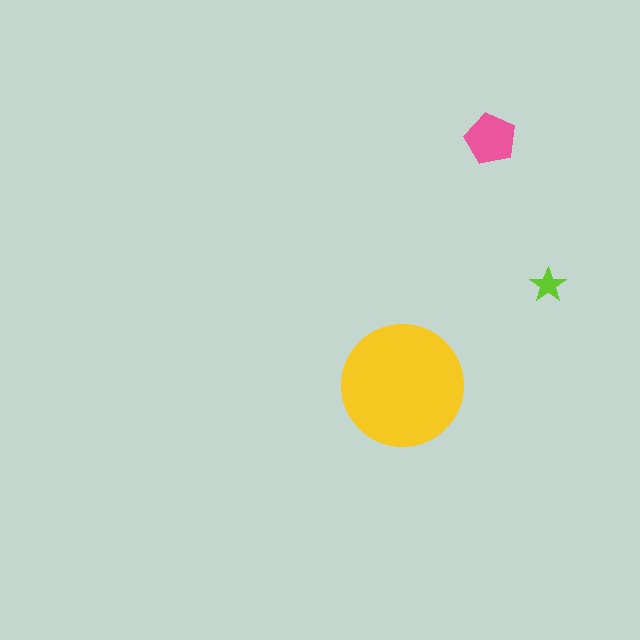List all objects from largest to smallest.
The yellow circle, the pink pentagon, the lime star.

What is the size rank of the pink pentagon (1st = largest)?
2nd.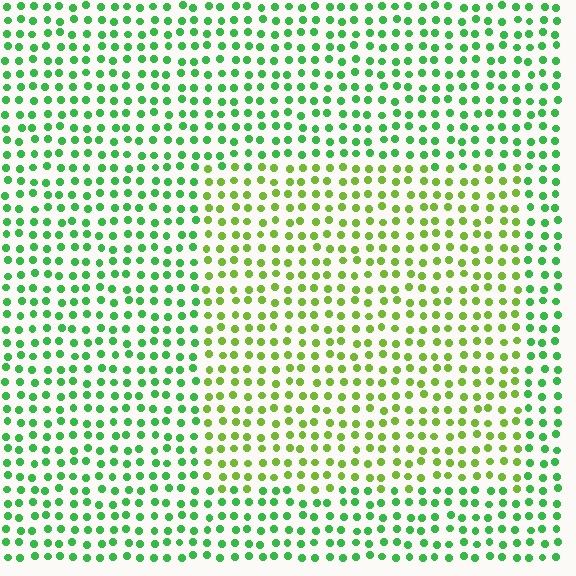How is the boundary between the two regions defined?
The boundary is defined purely by a slight shift in hue (about 35 degrees). Spacing, size, and orientation are identical on both sides.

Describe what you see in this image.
The image is filled with small green elements in a uniform arrangement. A rectangle-shaped region is visible where the elements are tinted to a slightly different hue, forming a subtle color boundary.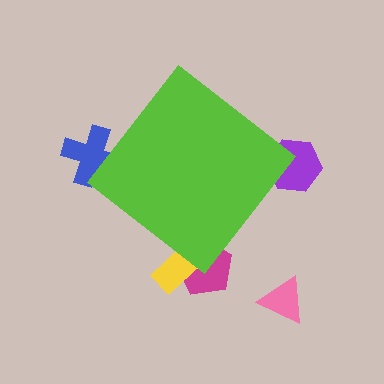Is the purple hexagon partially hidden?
Yes, the purple hexagon is partially hidden behind the lime diamond.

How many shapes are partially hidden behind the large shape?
4 shapes are partially hidden.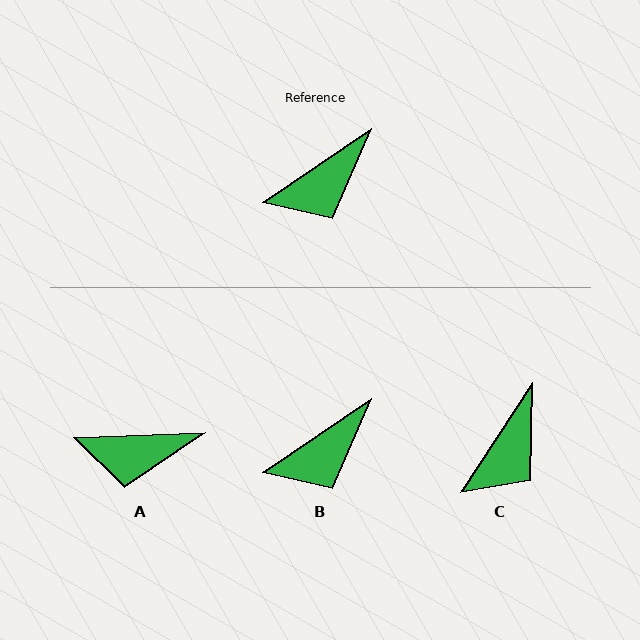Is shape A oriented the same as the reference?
No, it is off by about 32 degrees.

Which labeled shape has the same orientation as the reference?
B.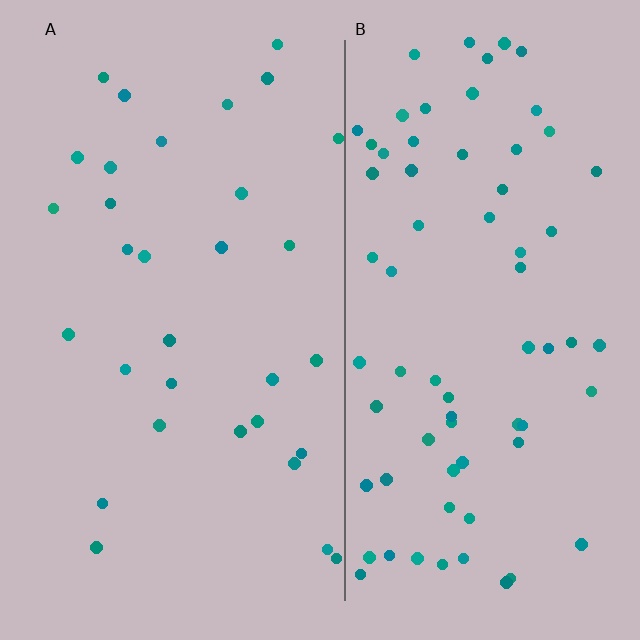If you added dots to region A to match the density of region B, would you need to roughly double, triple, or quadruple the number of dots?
Approximately double.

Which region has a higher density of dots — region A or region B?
B (the right).